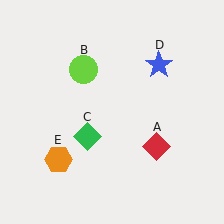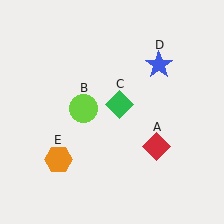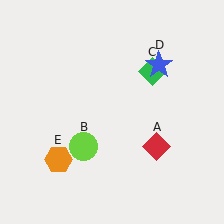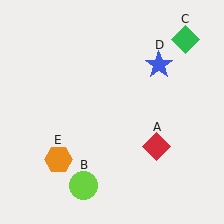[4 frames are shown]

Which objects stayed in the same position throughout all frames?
Red diamond (object A) and blue star (object D) and orange hexagon (object E) remained stationary.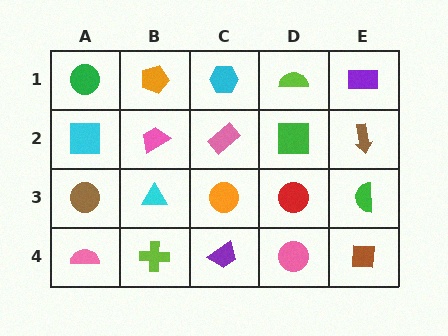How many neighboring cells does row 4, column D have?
3.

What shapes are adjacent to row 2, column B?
An orange pentagon (row 1, column B), a cyan triangle (row 3, column B), a cyan square (row 2, column A), a pink rectangle (row 2, column C).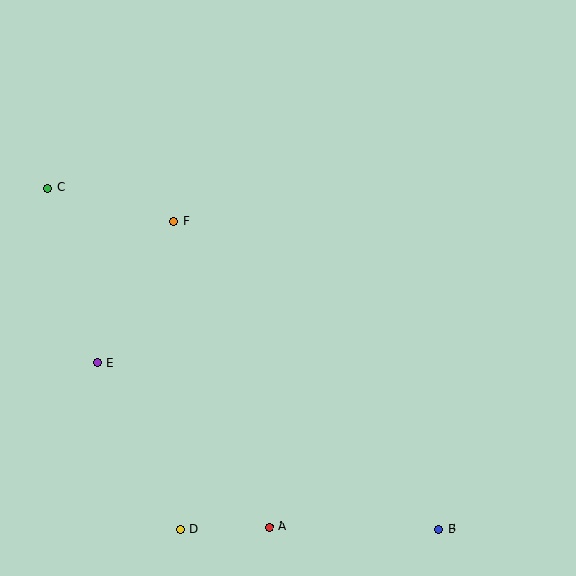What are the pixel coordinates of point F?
Point F is at (174, 222).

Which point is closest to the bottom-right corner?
Point B is closest to the bottom-right corner.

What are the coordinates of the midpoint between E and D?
The midpoint between E and D is at (139, 446).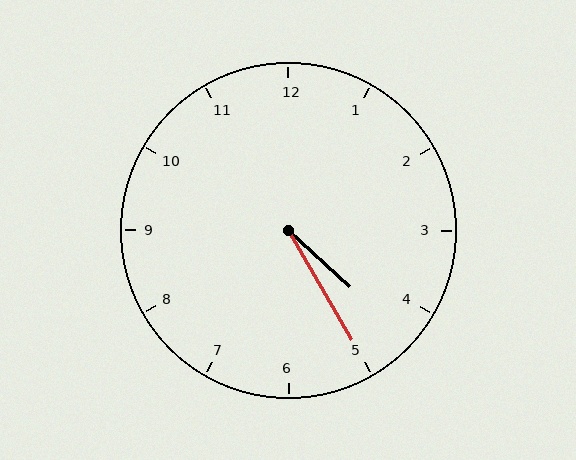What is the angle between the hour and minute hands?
Approximately 18 degrees.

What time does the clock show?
4:25.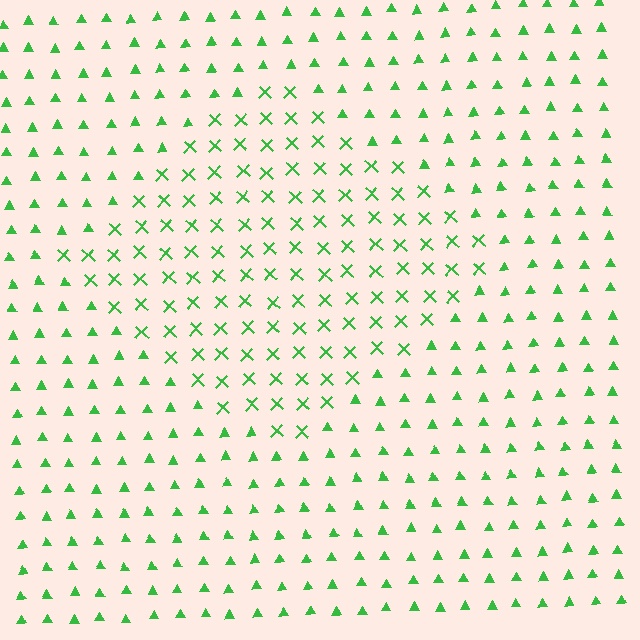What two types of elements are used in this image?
The image uses X marks inside the diamond region and triangles outside it.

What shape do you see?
I see a diamond.